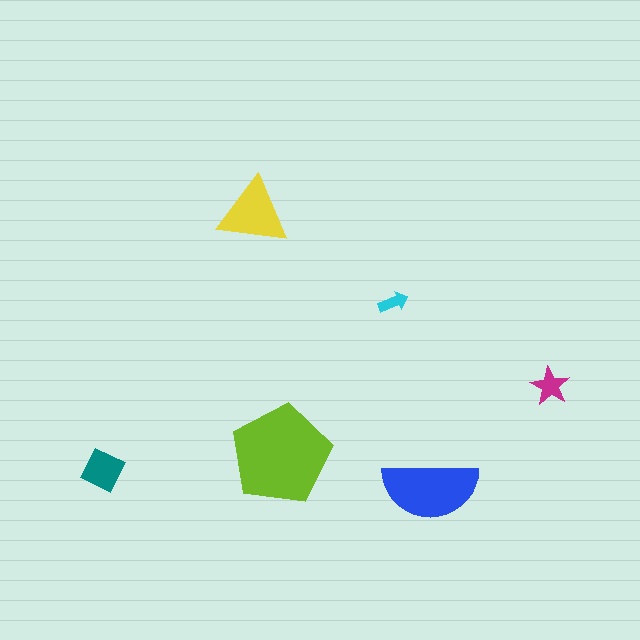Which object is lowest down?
The blue semicircle is bottommost.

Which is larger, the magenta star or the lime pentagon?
The lime pentagon.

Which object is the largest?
The lime pentagon.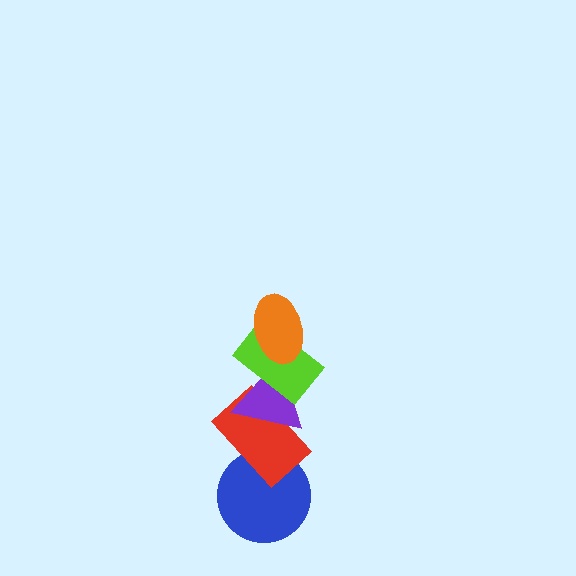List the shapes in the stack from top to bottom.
From top to bottom: the orange ellipse, the lime rectangle, the purple triangle, the red rectangle, the blue circle.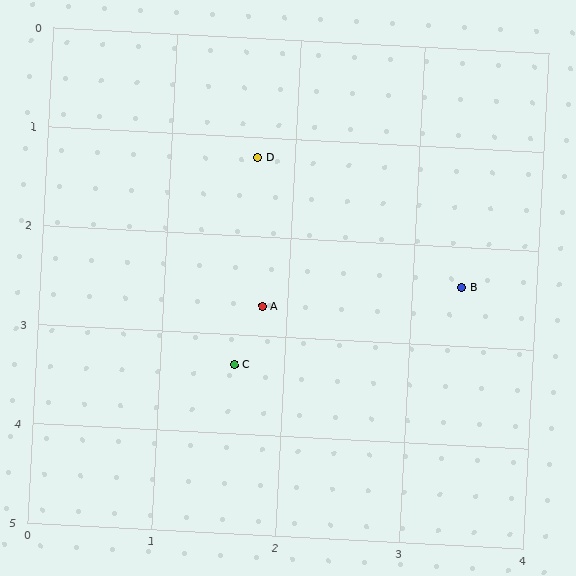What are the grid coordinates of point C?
Point C is at approximately (1.6, 3.3).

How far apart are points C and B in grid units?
Points C and B are about 2.0 grid units apart.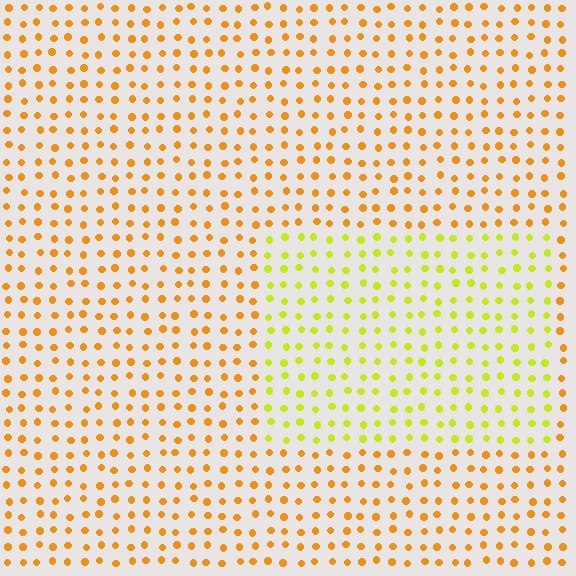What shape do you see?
I see a rectangle.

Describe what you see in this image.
The image is filled with small orange elements in a uniform arrangement. A rectangle-shaped region is visible where the elements are tinted to a slightly different hue, forming a subtle color boundary.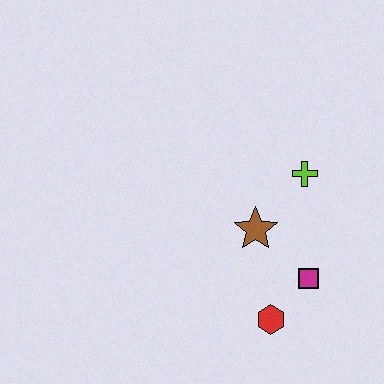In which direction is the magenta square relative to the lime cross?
The magenta square is below the lime cross.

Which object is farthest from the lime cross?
The red hexagon is farthest from the lime cross.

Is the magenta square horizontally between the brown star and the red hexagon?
No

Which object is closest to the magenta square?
The red hexagon is closest to the magenta square.